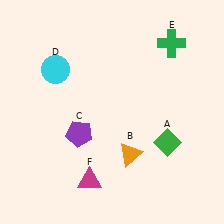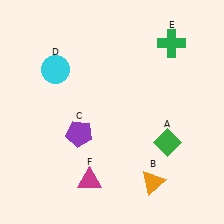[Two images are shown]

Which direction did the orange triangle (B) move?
The orange triangle (B) moved down.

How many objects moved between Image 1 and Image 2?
1 object moved between the two images.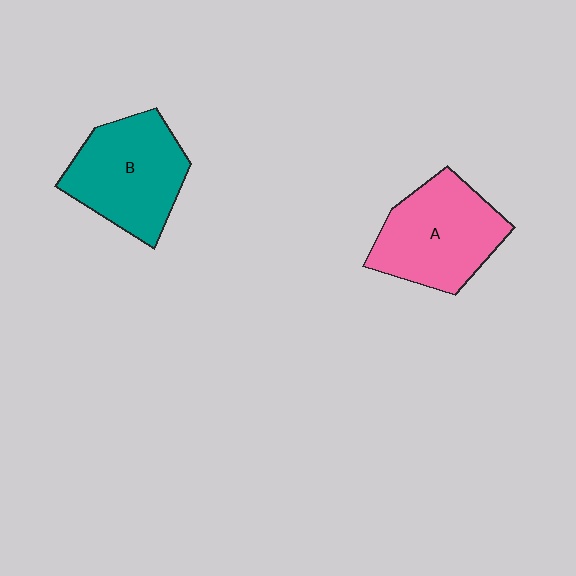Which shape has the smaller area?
Shape A (pink).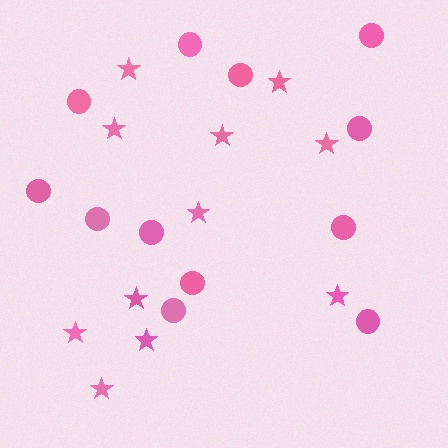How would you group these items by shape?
There are 2 groups: one group of circles (12) and one group of stars (11).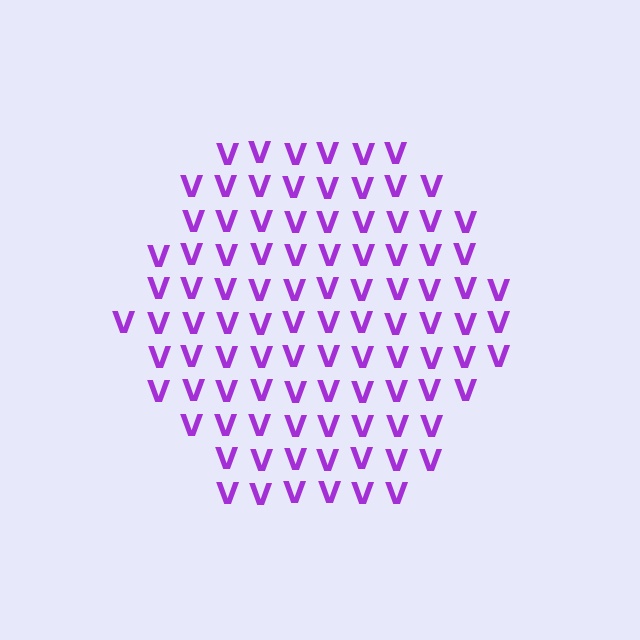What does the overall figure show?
The overall figure shows a hexagon.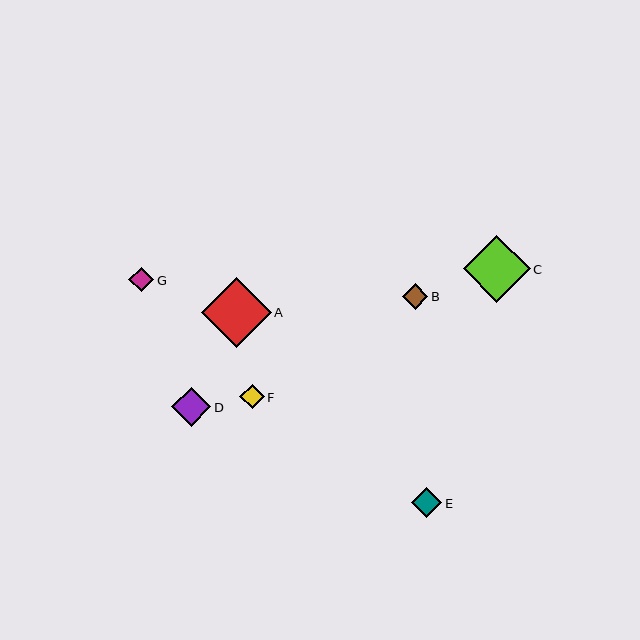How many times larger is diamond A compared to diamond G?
Diamond A is approximately 2.8 times the size of diamond G.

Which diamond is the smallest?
Diamond F is the smallest with a size of approximately 24 pixels.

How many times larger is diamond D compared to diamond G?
Diamond D is approximately 1.6 times the size of diamond G.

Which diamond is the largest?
Diamond A is the largest with a size of approximately 70 pixels.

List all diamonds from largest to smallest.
From largest to smallest: A, C, D, E, B, G, F.